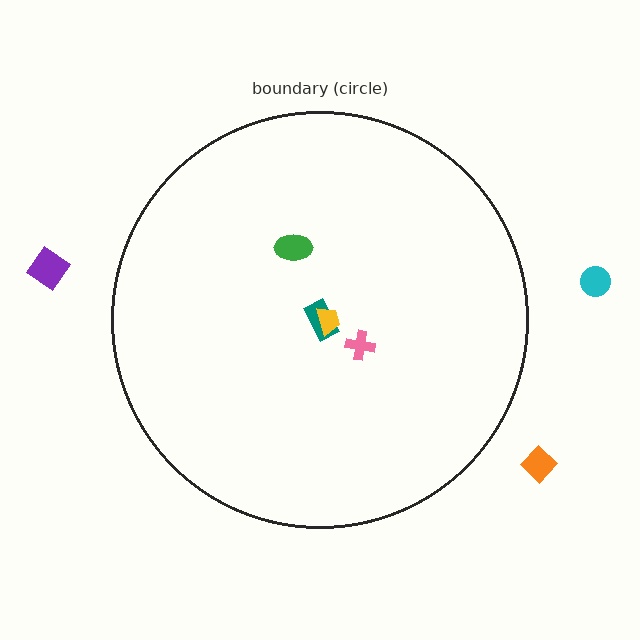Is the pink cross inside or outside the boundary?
Inside.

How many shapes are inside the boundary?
4 inside, 3 outside.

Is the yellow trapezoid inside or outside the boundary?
Inside.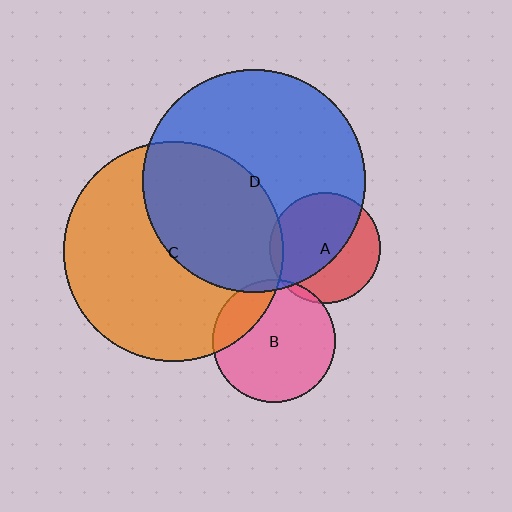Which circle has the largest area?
Circle D (blue).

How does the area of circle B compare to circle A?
Approximately 1.2 times.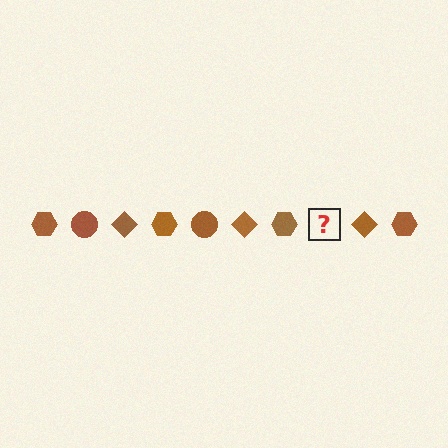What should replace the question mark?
The question mark should be replaced with a brown circle.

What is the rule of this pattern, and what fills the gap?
The rule is that the pattern cycles through hexagon, circle, diamond shapes in brown. The gap should be filled with a brown circle.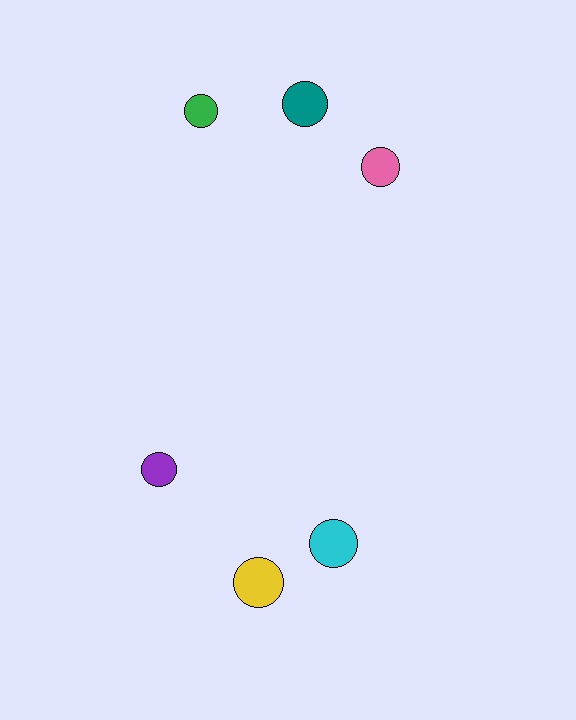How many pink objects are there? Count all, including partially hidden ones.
There is 1 pink object.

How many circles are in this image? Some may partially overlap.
There are 6 circles.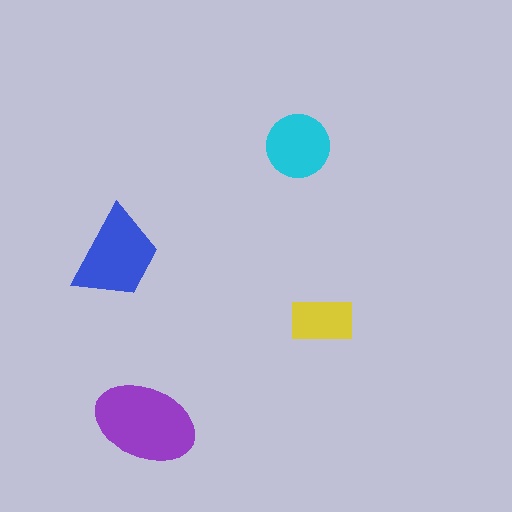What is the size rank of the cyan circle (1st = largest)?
3rd.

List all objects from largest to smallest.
The purple ellipse, the blue trapezoid, the cyan circle, the yellow rectangle.